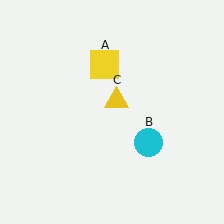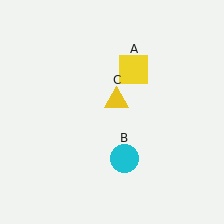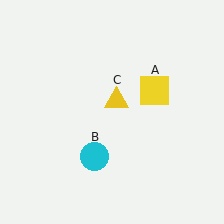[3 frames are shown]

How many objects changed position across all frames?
2 objects changed position: yellow square (object A), cyan circle (object B).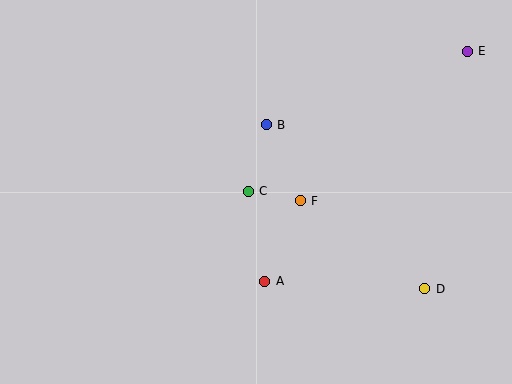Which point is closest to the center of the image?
Point C at (248, 191) is closest to the center.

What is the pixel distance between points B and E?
The distance between B and E is 214 pixels.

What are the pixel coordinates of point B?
Point B is at (266, 125).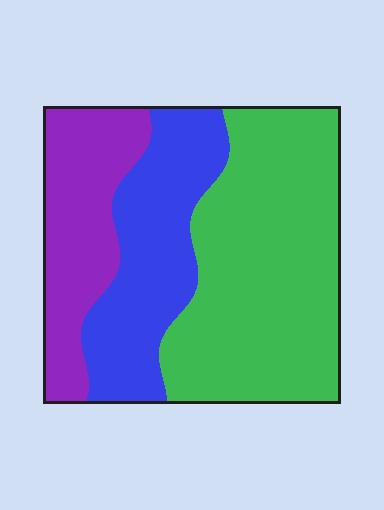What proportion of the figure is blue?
Blue takes up about one quarter (1/4) of the figure.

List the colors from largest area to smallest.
From largest to smallest: green, blue, purple.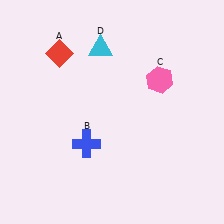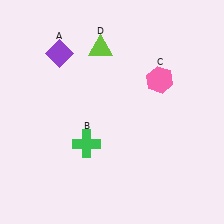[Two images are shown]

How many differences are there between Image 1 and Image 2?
There are 3 differences between the two images.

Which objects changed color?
A changed from red to purple. B changed from blue to green. D changed from cyan to lime.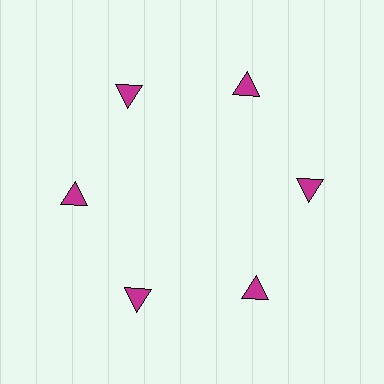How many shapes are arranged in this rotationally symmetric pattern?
There are 6 shapes, arranged in 6 groups of 1.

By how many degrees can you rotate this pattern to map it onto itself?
The pattern maps onto itself every 60 degrees of rotation.